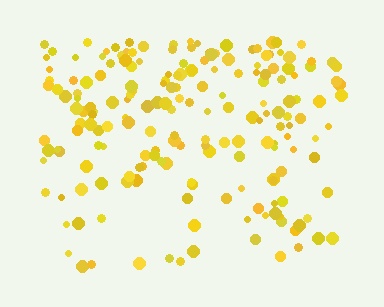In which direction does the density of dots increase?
From bottom to top, with the top side densest.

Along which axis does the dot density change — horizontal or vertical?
Vertical.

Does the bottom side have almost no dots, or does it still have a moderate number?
Still a moderate number, just noticeably fewer than the top.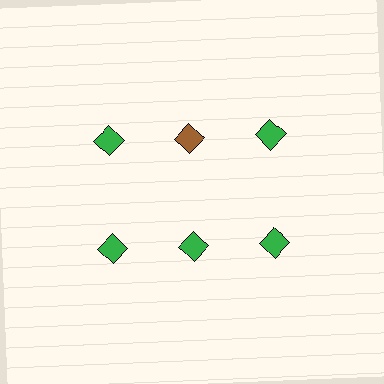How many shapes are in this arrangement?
There are 6 shapes arranged in a grid pattern.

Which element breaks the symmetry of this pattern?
The brown diamond in the top row, second from left column breaks the symmetry. All other shapes are green diamonds.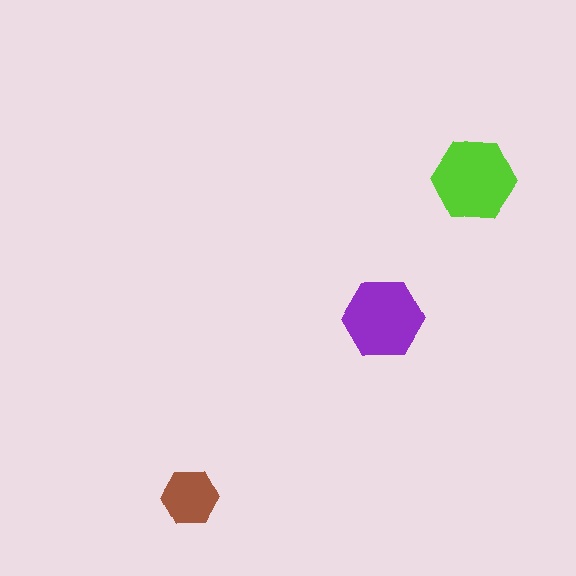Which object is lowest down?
The brown hexagon is bottommost.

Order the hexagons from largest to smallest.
the lime one, the purple one, the brown one.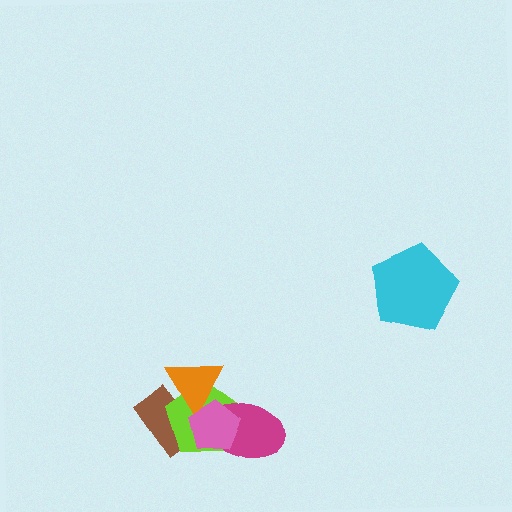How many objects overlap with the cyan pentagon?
0 objects overlap with the cyan pentagon.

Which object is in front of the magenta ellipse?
The pink pentagon is in front of the magenta ellipse.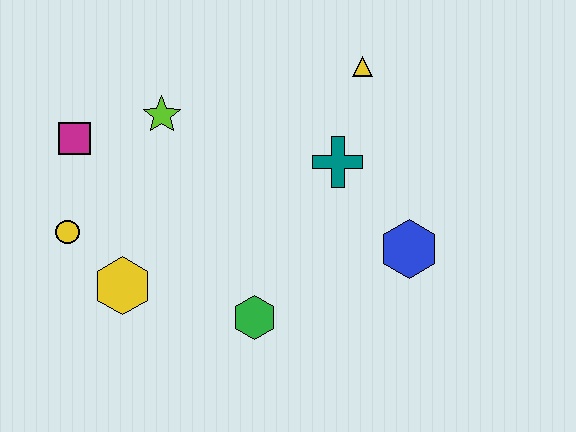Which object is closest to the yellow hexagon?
The yellow circle is closest to the yellow hexagon.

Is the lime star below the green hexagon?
No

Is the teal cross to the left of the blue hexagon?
Yes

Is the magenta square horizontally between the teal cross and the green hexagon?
No